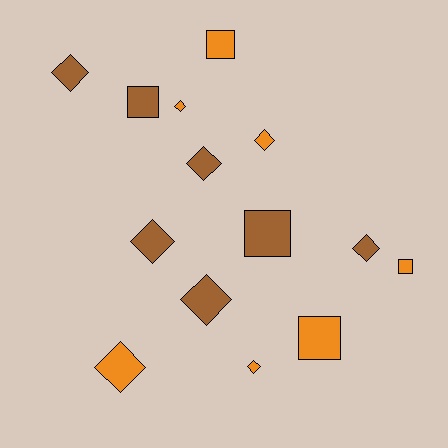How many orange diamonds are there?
There are 4 orange diamonds.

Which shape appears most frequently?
Diamond, with 9 objects.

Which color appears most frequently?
Orange, with 7 objects.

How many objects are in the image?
There are 14 objects.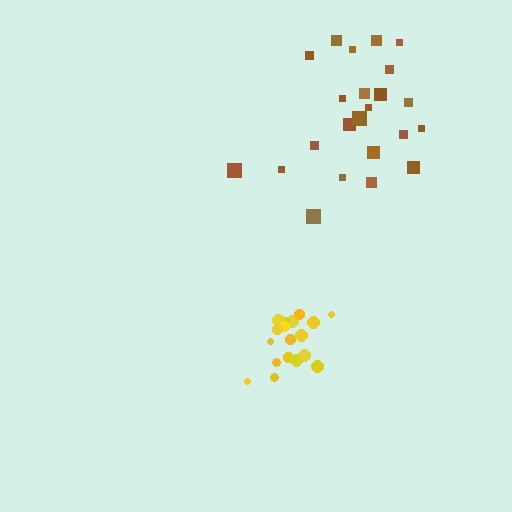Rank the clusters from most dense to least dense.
yellow, brown.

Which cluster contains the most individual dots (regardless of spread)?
Brown (23).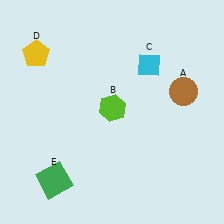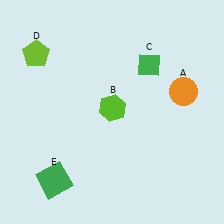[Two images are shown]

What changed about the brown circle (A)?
In Image 1, A is brown. In Image 2, it changed to orange.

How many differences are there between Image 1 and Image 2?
There are 3 differences between the two images.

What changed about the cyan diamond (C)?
In Image 1, C is cyan. In Image 2, it changed to green.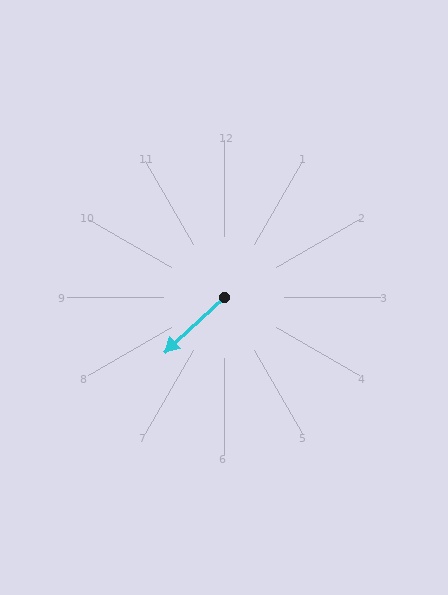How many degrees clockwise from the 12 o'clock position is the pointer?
Approximately 227 degrees.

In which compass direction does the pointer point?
Southwest.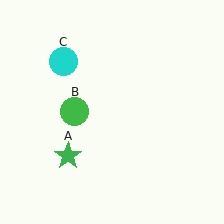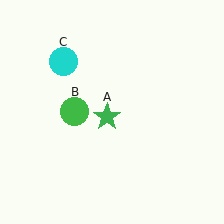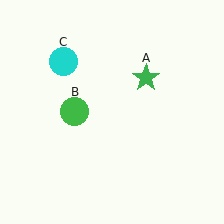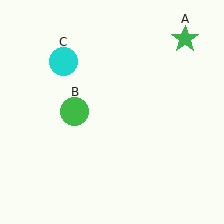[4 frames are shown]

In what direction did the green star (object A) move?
The green star (object A) moved up and to the right.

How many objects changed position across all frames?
1 object changed position: green star (object A).